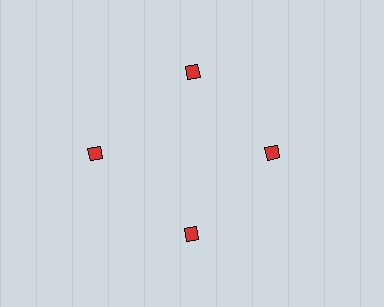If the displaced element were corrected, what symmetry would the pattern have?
It would have 4-fold rotational symmetry — the pattern would map onto itself every 90 degrees.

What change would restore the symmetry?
The symmetry would be restored by moving it inward, back onto the ring so that all 4 diamonds sit at equal angles and equal distance from the center.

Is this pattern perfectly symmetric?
No. The 4 red diamonds are arranged in a ring, but one element near the 9 o'clock position is pushed outward from the center, breaking the 4-fold rotational symmetry.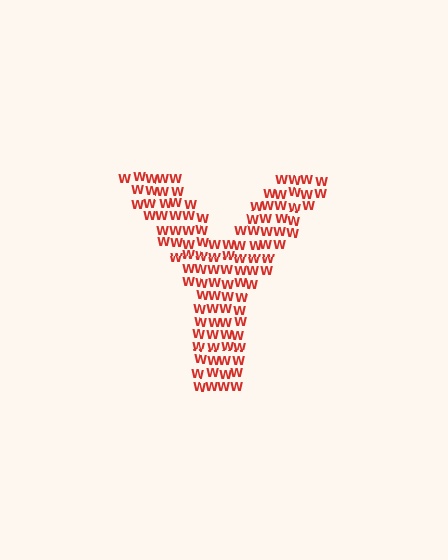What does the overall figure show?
The overall figure shows the letter Y.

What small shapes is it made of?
It is made of small letter W's.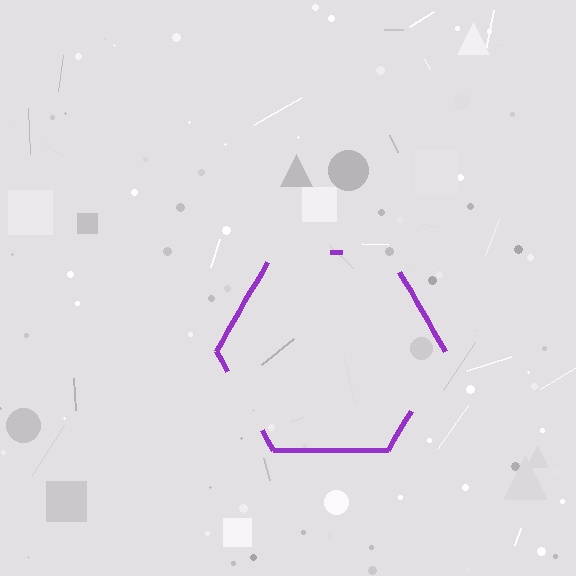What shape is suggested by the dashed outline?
The dashed outline suggests a hexagon.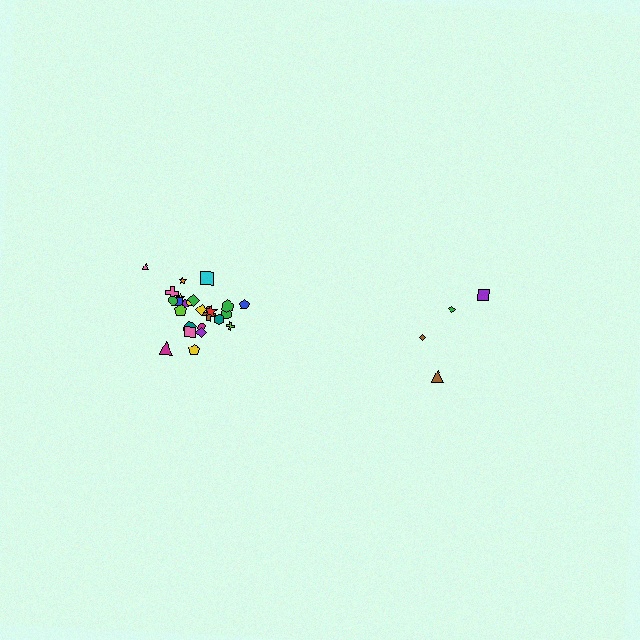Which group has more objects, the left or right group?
The left group.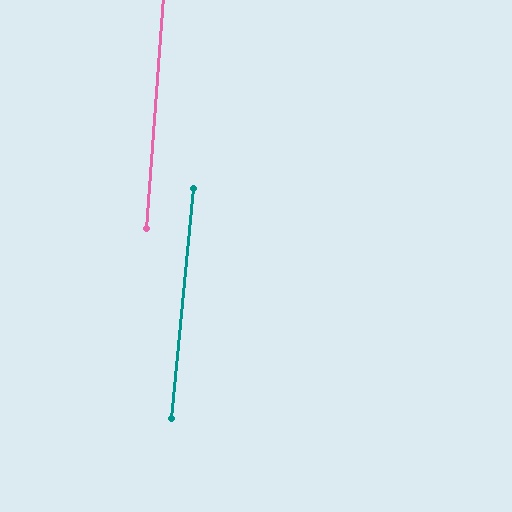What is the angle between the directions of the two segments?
Approximately 1 degree.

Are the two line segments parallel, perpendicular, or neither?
Parallel — their directions differ by only 1.0°.